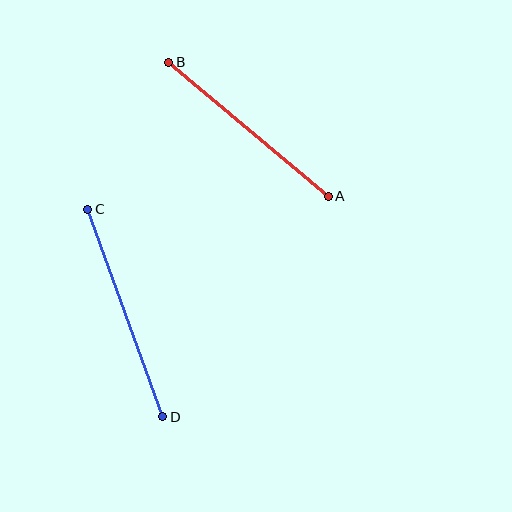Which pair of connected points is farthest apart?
Points C and D are farthest apart.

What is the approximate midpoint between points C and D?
The midpoint is at approximately (125, 313) pixels.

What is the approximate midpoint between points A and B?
The midpoint is at approximately (249, 129) pixels.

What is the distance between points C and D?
The distance is approximately 221 pixels.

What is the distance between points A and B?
The distance is approximately 208 pixels.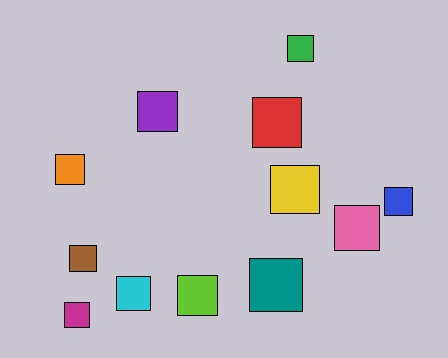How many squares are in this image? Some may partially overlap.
There are 12 squares.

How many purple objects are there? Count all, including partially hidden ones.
There is 1 purple object.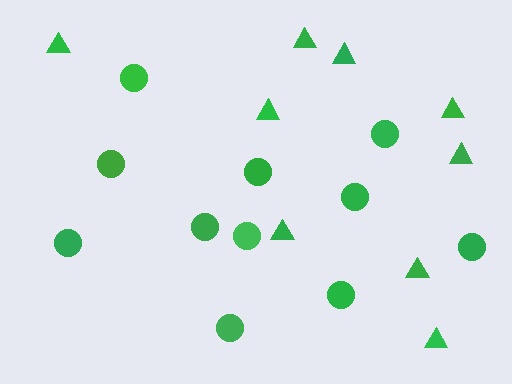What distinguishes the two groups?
There are 2 groups: one group of circles (11) and one group of triangles (9).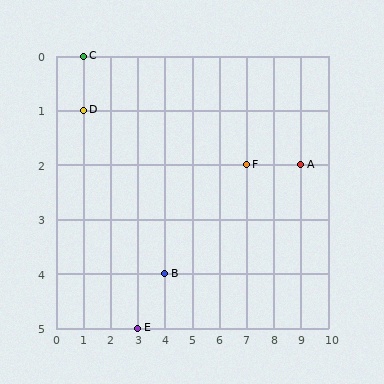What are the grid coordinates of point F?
Point F is at grid coordinates (7, 2).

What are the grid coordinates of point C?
Point C is at grid coordinates (1, 0).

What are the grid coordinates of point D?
Point D is at grid coordinates (1, 1).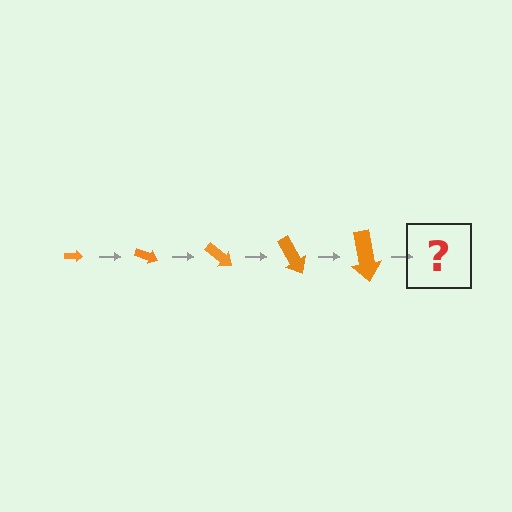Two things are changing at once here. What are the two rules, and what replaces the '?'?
The two rules are that the arrow grows larger each step and it rotates 20 degrees each step. The '?' should be an arrow, larger than the previous one and rotated 100 degrees from the start.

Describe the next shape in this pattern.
It should be an arrow, larger than the previous one and rotated 100 degrees from the start.